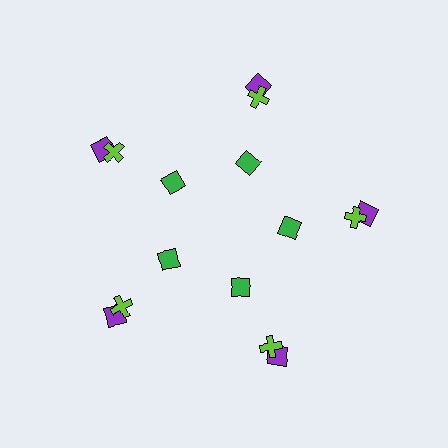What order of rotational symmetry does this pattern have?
This pattern has 5-fold rotational symmetry.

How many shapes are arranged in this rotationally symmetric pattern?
There are 15 shapes, arranged in 5 groups of 3.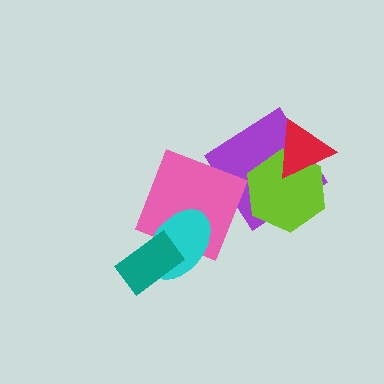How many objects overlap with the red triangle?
2 objects overlap with the red triangle.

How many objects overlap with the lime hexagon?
2 objects overlap with the lime hexagon.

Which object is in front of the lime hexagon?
The red triangle is in front of the lime hexagon.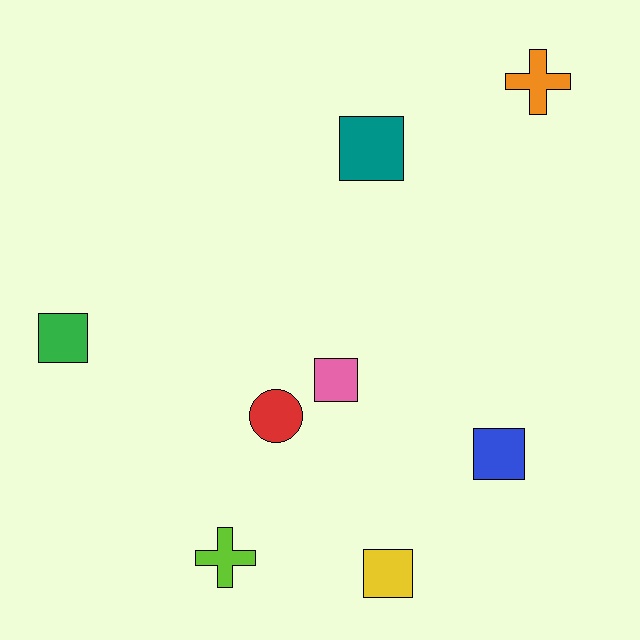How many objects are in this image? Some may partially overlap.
There are 8 objects.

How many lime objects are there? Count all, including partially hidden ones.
There is 1 lime object.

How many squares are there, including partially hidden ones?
There are 5 squares.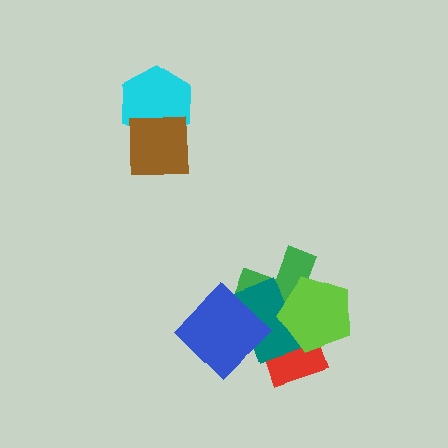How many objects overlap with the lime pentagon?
3 objects overlap with the lime pentagon.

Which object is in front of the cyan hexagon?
The brown square is in front of the cyan hexagon.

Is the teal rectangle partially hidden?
Yes, it is partially covered by another shape.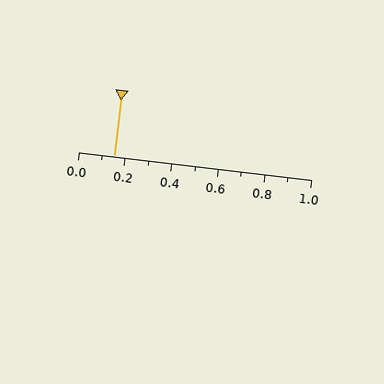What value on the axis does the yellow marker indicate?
The marker indicates approximately 0.15.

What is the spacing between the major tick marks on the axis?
The major ticks are spaced 0.2 apart.